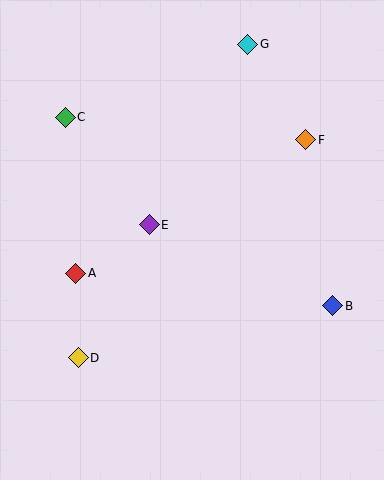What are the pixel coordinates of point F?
Point F is at (306, 140).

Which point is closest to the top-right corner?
Point G is closest to the top-right corner.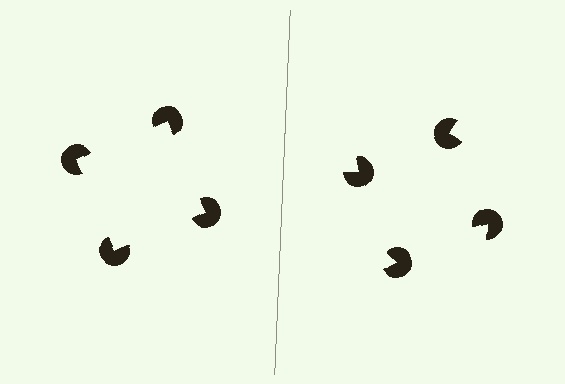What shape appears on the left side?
An illusory square.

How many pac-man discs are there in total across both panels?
8 — 4 on each side.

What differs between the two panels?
The pac-man discs are positioned identically on both sides; only the wedge orientations differ. On the left they align to a square; on the right they are misaligned.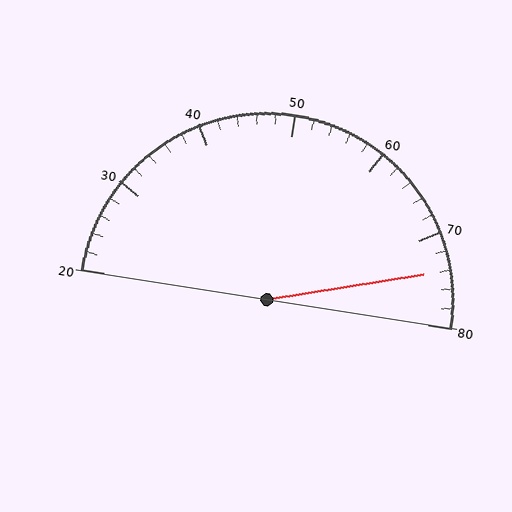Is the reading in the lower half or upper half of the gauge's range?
The reading is in the upper half of the range (20 to 80).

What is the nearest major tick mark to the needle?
The nearest major tick mark is 70.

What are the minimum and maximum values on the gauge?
The gauge ranges from 20 to 80.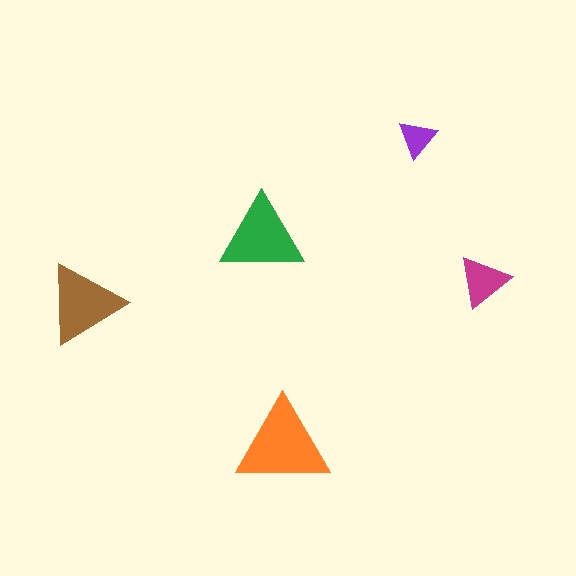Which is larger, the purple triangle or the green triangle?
The green one.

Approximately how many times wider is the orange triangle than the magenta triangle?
About 2 times wider.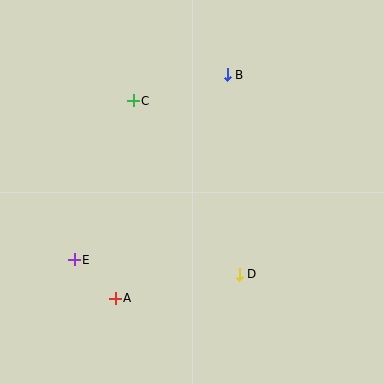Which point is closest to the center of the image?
Point D at (239, 274) is closest to the center.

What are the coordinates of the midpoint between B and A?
The midpoint between B and A is at (171, 186).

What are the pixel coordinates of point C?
Point C is at (133, 101).